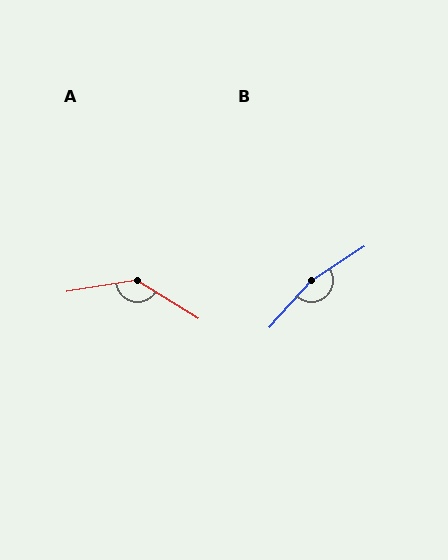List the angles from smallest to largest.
A (139°), B (165°).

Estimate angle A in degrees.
Approximately 139 degrees.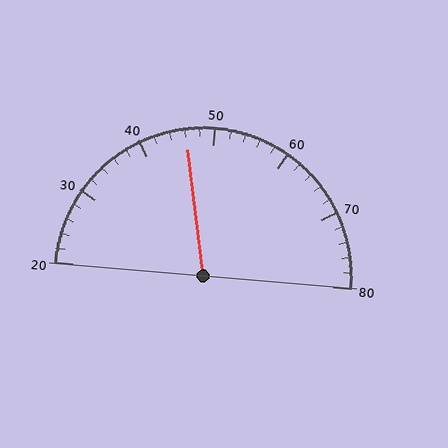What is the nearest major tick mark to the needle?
The nearest major tick mark is 50.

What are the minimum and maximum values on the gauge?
The gauge ranges from 20 to 80.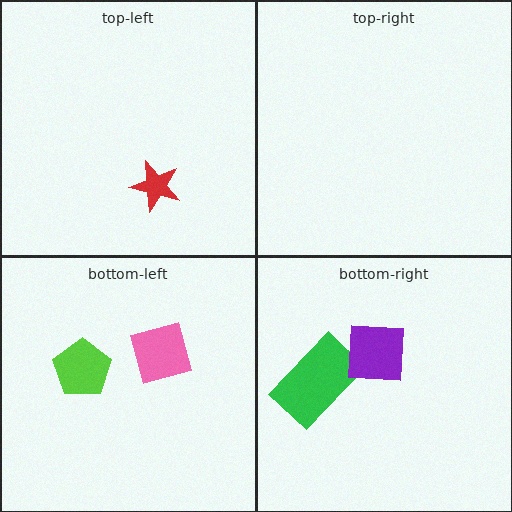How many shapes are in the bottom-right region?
2.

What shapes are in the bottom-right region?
The green rectangle, the purple square.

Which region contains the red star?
The top-left region.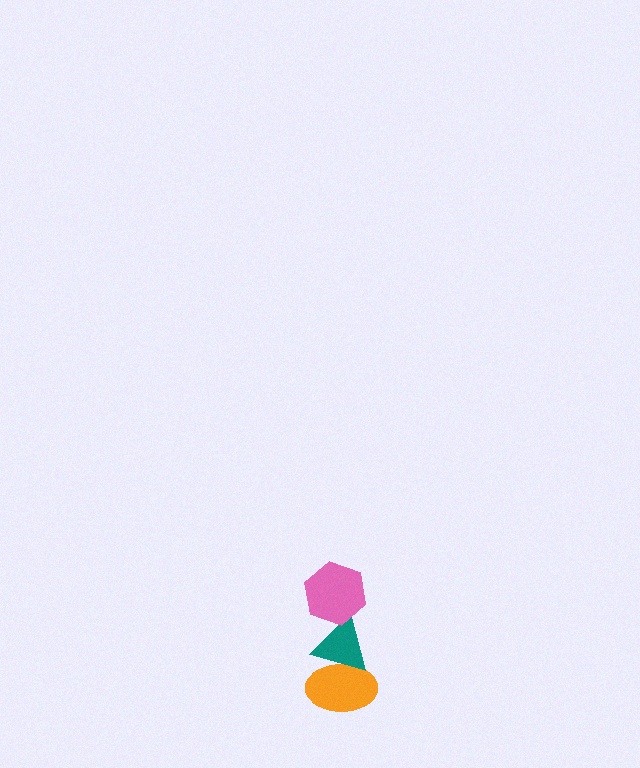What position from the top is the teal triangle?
The teal triangle is 2nd from the top.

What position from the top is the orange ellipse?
The orange ellipse is 3rd from the top.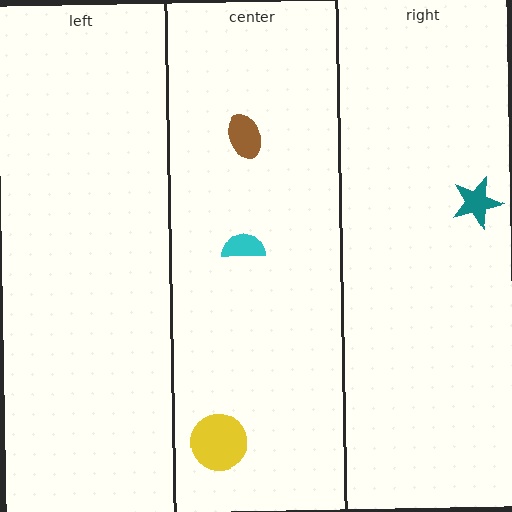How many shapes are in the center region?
3.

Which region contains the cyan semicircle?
The center region.